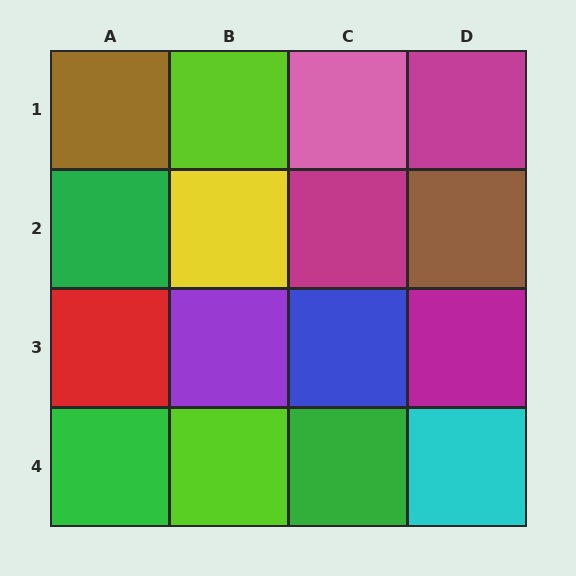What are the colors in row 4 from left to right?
Green, lime, green, cyan.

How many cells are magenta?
3 cells are magenta.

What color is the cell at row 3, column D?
Magenta.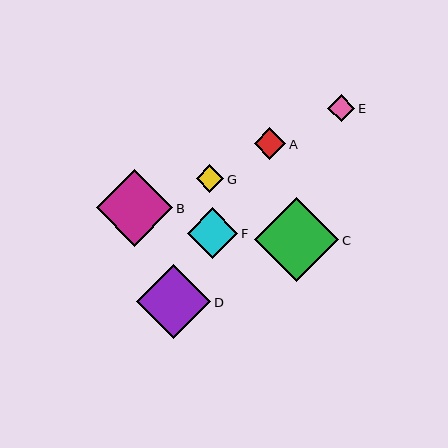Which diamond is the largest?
Diamond C is the largest with a size of approximately 84 pixels.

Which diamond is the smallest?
Diamond E is the smallest with a size of approximately 27 pixels.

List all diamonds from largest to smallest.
From largest to smallest: C, B, D, F, A, G, E.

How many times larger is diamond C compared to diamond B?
Diamond C is approximately 1.1 times the size of diamond B.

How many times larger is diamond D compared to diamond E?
Diamond D is approximately 2.7 times the size of diamond E.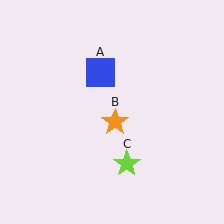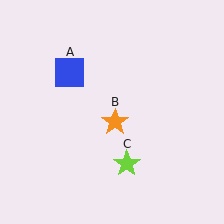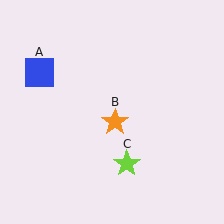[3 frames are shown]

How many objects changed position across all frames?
1 object changed position: blue square (object A).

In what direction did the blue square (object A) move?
The blue square (object A) moved left.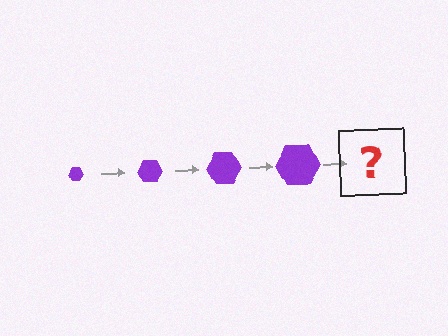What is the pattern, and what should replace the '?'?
The pattern is that the hexagon gets progressively larger each step. The '?' should be a purple hexagon, larger than the previous one.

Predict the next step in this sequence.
The next step is a purple hexagon, larger than the previous one.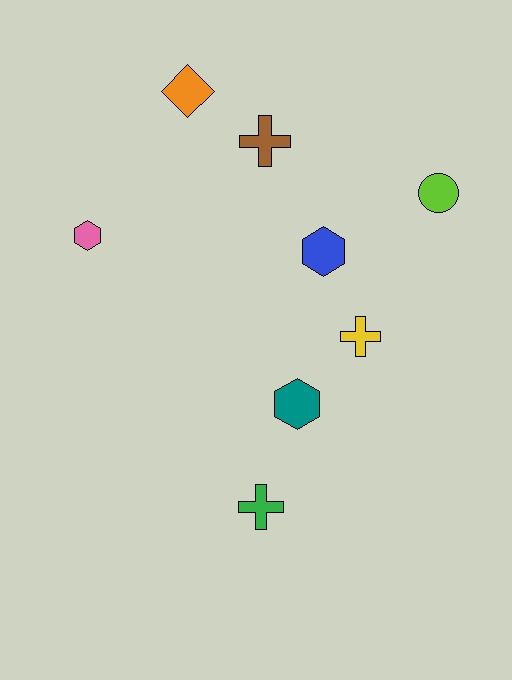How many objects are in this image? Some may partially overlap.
There are 8 objects.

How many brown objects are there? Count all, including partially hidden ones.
There is 1 brown object.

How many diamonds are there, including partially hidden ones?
There is 1 diamond.